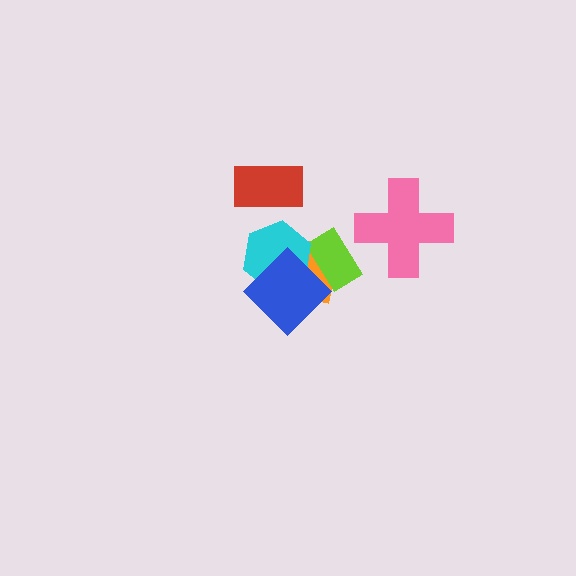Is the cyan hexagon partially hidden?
Yes, it is partially covered by another shape.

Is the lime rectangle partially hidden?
Yes, it is partially covered by another shape.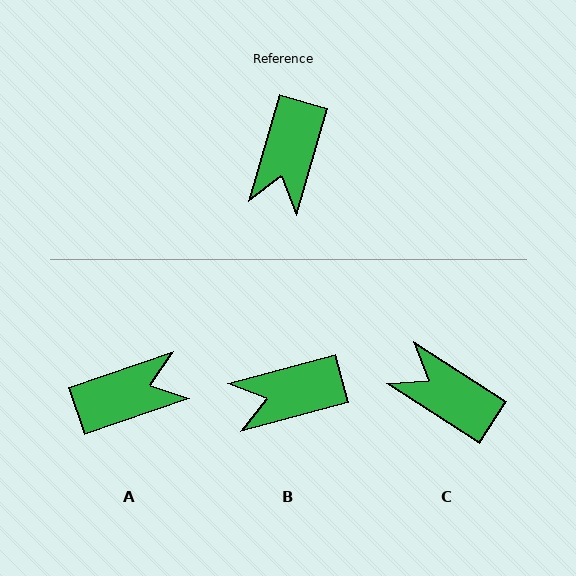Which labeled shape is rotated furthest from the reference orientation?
A, about 125 degrees away.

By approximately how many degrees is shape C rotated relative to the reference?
Approximately 107 degrees clockwise.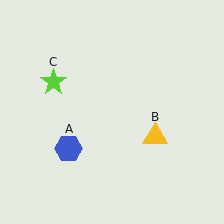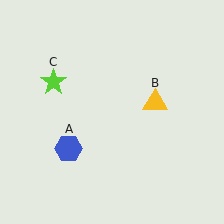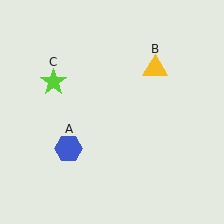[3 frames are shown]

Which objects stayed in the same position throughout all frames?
Blue hexagon (object A) and lime star (object C) remained stationary.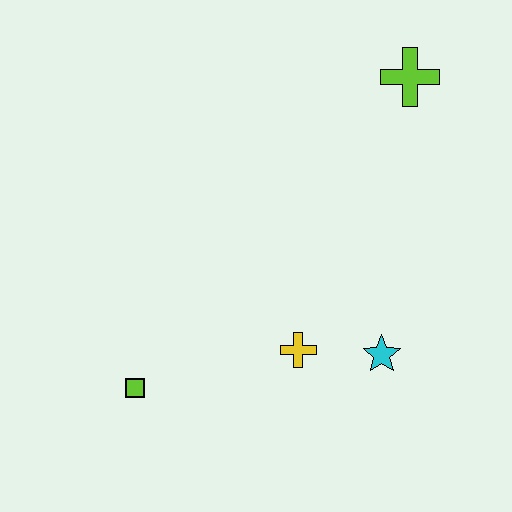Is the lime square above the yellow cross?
No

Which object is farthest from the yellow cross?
The lime cross is farthest from the yellow cross.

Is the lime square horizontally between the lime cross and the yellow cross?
No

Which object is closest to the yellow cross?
The cyan star is closest to the yellow cross.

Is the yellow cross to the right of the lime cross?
No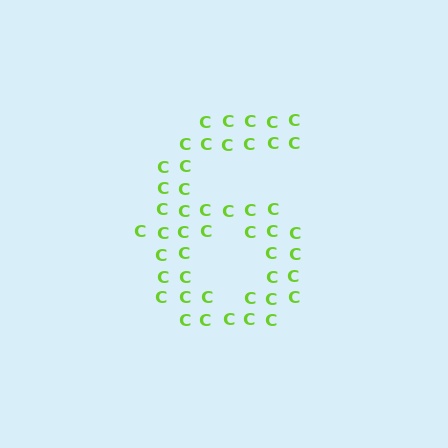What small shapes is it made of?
It is made of small letter C's.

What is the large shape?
The large shape is the digit 6.